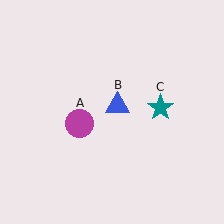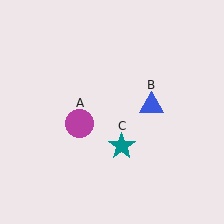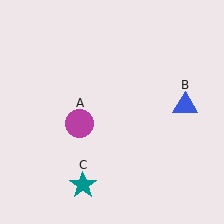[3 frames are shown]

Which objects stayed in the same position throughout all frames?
Magenta circle (object A) remained stationary.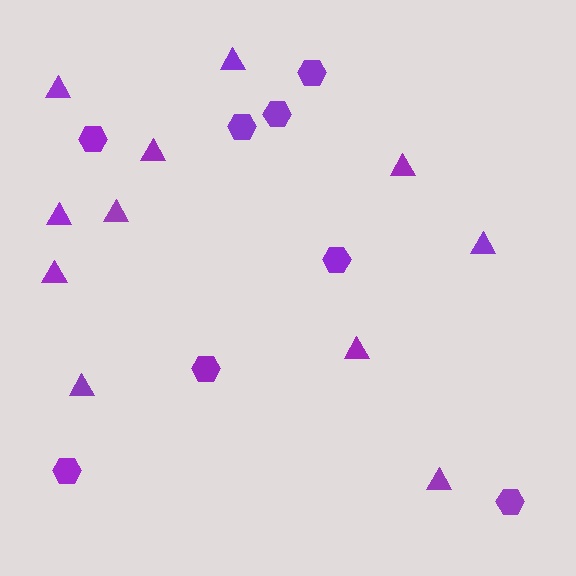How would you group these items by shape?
There are 2 groups: one group of triangles (11) and one group of hexagons (8).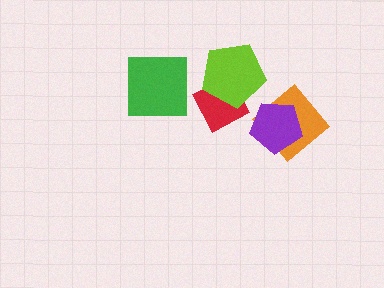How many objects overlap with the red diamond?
1 object overlaps with the red diamond.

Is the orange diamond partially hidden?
Yes, it is partially covered by another shape.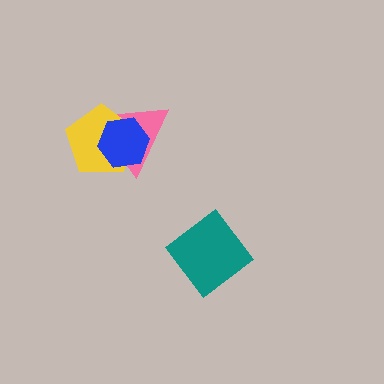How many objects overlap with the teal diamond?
0 objects overlap with the teal diamond.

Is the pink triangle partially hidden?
Yes, it is partially covered by another shape.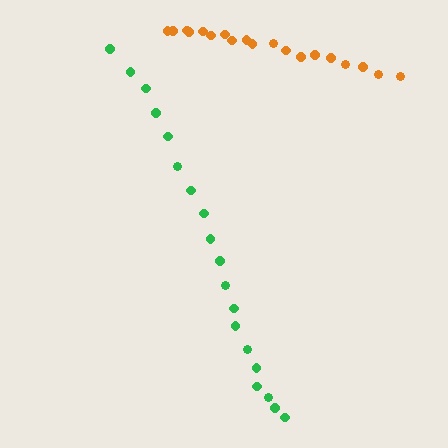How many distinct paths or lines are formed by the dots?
There are 2 distinct paths.